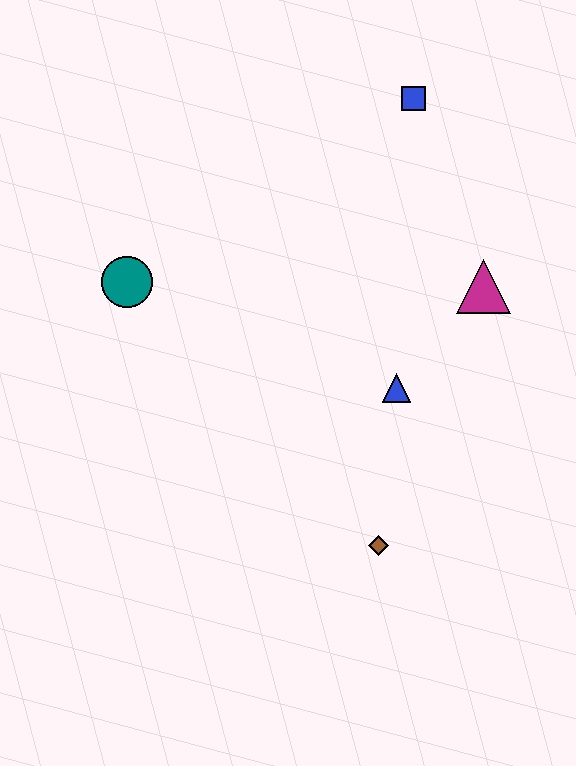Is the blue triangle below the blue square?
Yes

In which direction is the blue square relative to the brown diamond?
The blue square is above the brown diamond.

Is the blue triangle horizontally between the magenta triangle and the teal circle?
Yes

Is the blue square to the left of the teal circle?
No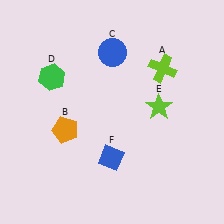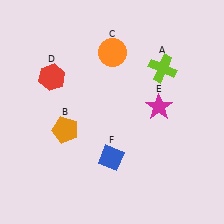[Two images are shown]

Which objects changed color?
C changed from blue to orange. D changed from green to red. E changed from lime to magenta.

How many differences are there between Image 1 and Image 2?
There are 3 differences between the two images.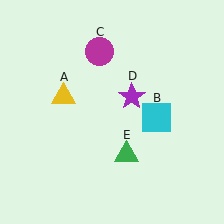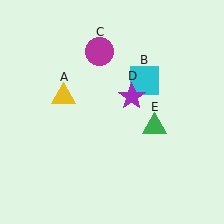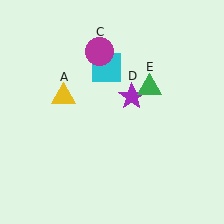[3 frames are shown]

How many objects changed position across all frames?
2 objects changed position: cyan square (object B), green triangle (object E).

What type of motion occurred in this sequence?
The cyan square (object B), green triangle (object E) rotated counterclockwise around the center of the scene.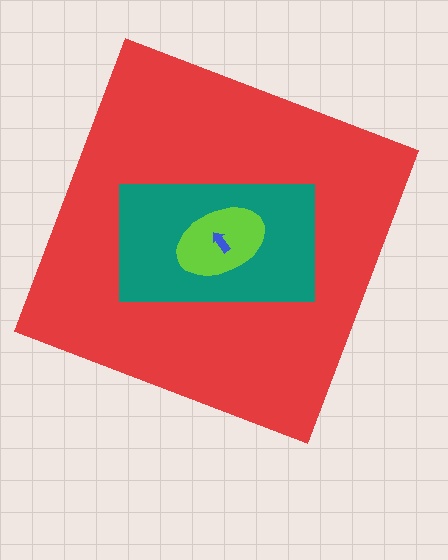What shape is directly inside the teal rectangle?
The lime ellipse.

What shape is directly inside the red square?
The teal rectangle.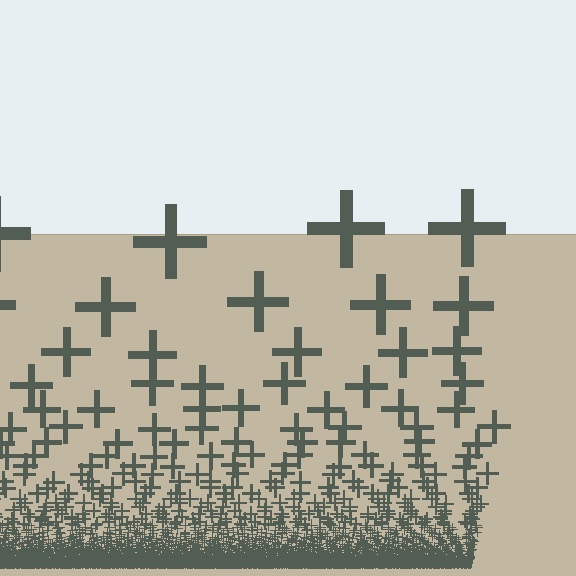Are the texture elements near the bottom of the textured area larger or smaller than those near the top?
Smaller. The gradient is inverted — elements near the bottom are smaller and denser.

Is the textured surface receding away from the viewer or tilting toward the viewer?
The surface appears to tilt toward the viewer. Texture elements get larger and sparser toward the top.